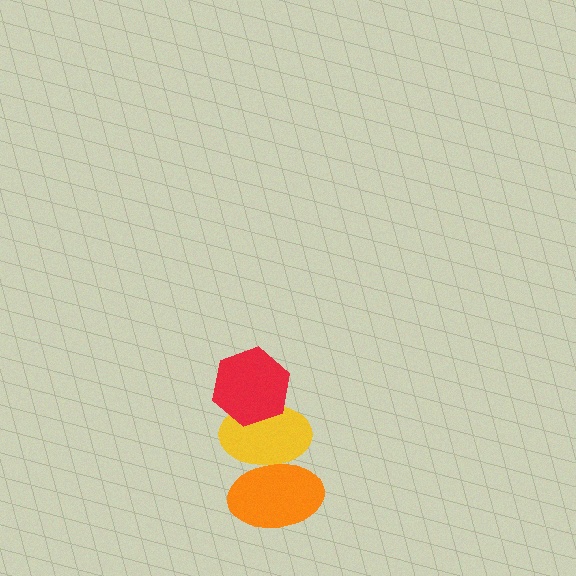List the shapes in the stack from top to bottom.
From top to bottom: the red hexagon, the yellow ellipse, the orange ellipse.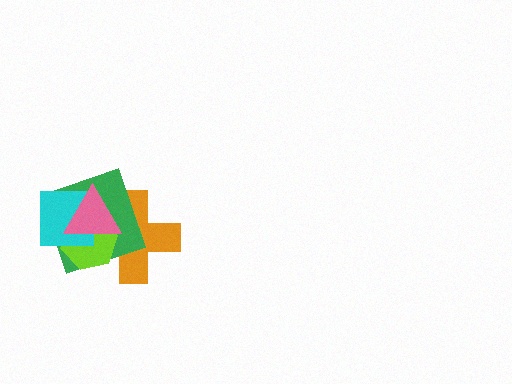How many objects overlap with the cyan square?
3 objects overlap with the cyan square.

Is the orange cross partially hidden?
Yes, it is partially covered by another shape.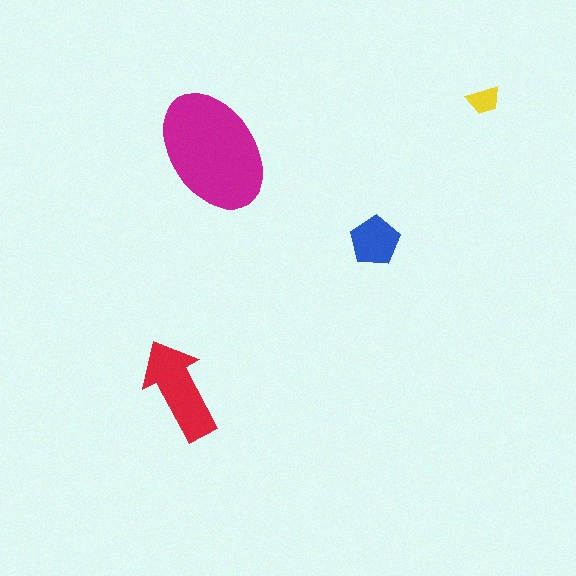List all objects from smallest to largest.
The yellow trapezoid, the blue pentagon, the red arrow, the magenta ellipse.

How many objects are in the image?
There are 4 objects in the image.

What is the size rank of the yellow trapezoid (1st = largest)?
4th.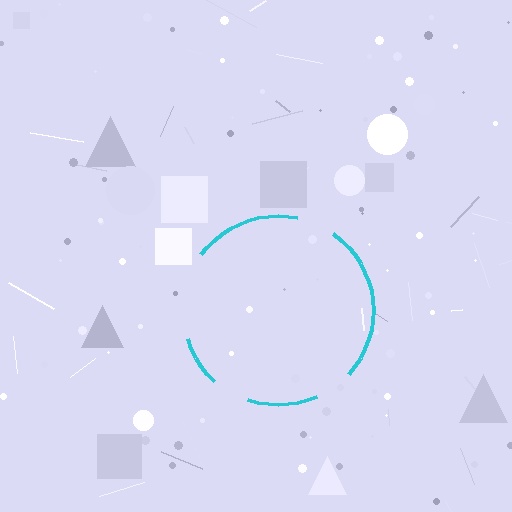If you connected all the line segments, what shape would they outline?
They would outline a circle.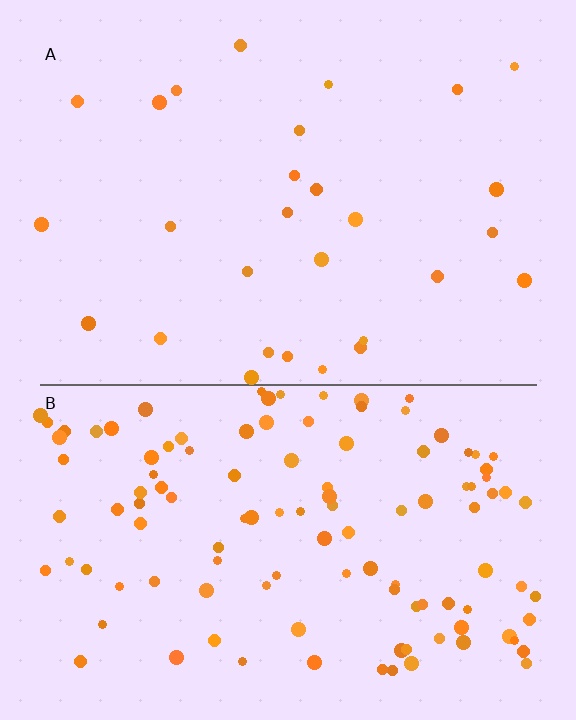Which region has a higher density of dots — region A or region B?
B (the bottom).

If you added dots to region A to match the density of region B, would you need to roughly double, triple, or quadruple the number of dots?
Approximately quadruple.